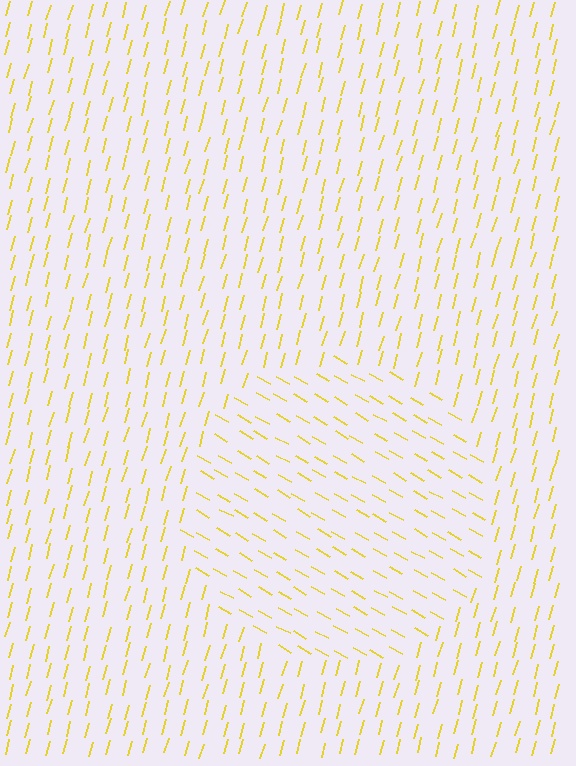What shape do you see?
I see a circle.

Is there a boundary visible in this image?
Yes, there is a texture boundary formed by a change in line orientation.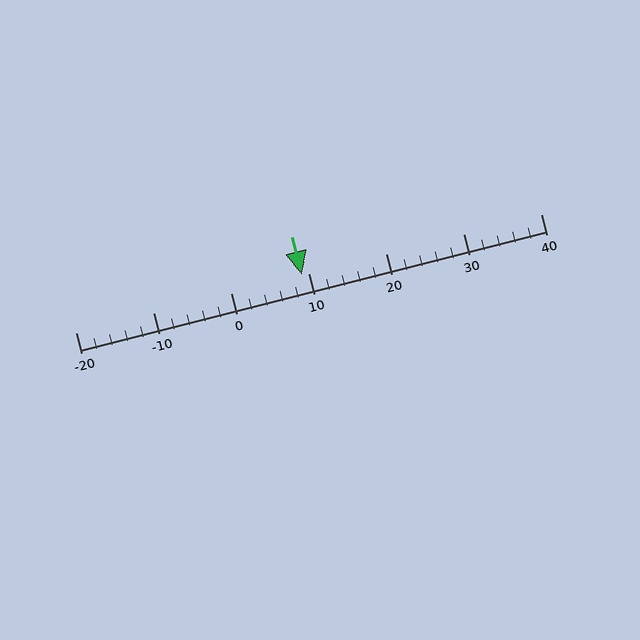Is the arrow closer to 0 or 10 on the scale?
The arrow is closer to 10.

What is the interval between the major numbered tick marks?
The major tick marks are spaced 10 units apart.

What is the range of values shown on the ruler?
The ruler shows values from -20 to 40.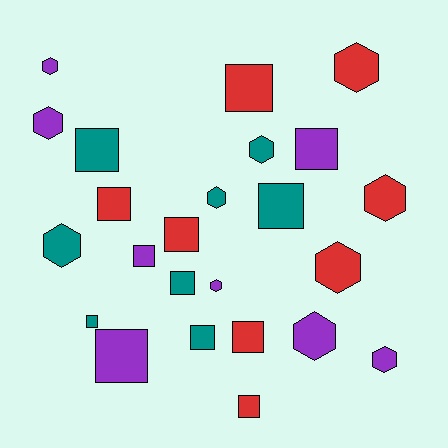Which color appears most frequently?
Purple, with 8 objects.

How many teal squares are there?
There are 5 teal squares.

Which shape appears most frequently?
Square, with 13 objects.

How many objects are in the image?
There are 24 objects.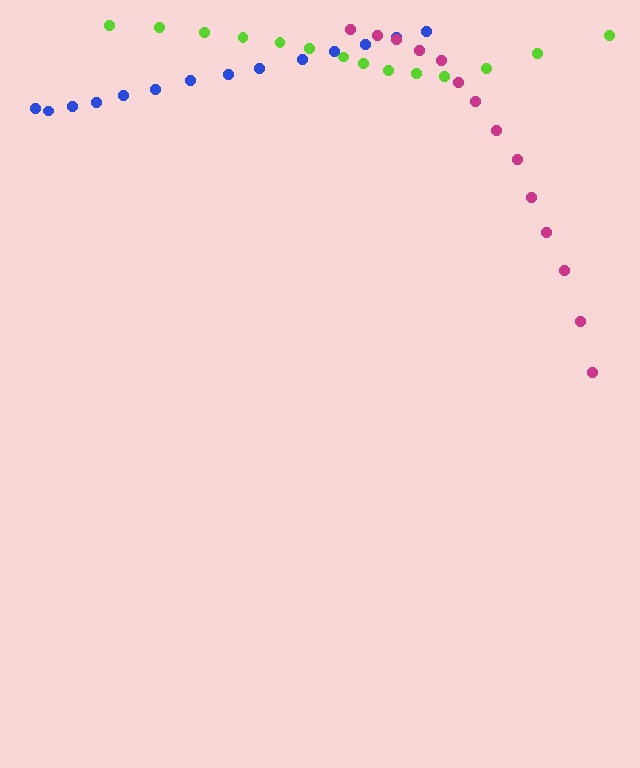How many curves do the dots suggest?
There are 3 distinct paths.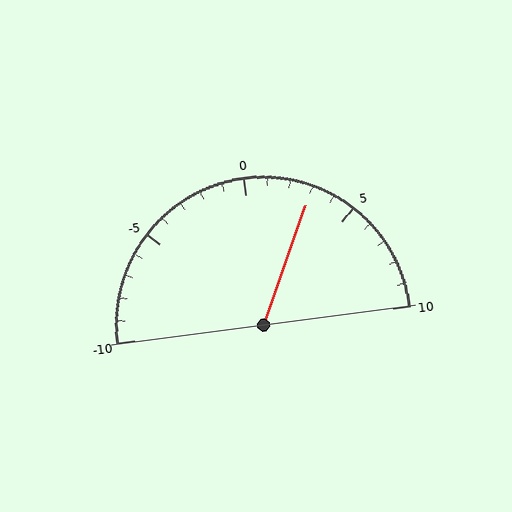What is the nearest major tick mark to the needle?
The nearest major tick mark is 5.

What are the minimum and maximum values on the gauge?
The gauge ranges from -10 to 10.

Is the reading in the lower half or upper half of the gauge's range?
The reading is in the upper half of the range (-10 to 10).